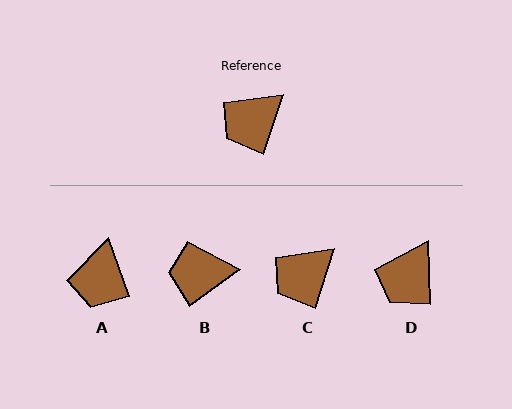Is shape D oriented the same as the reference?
No, it is off by about 20 degrees.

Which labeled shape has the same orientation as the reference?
C.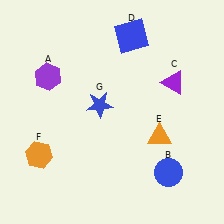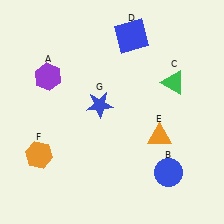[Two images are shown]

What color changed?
The triangle (C) changed from purple in Image 1 to green in Image 2.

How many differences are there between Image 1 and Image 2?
There is 1 difference between the two images.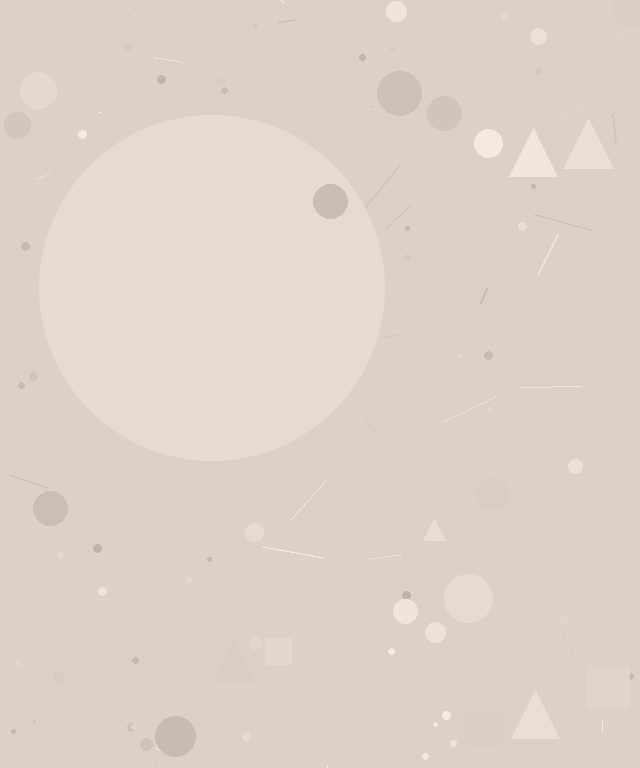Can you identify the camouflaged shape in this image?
The camouflaged shape is a circle.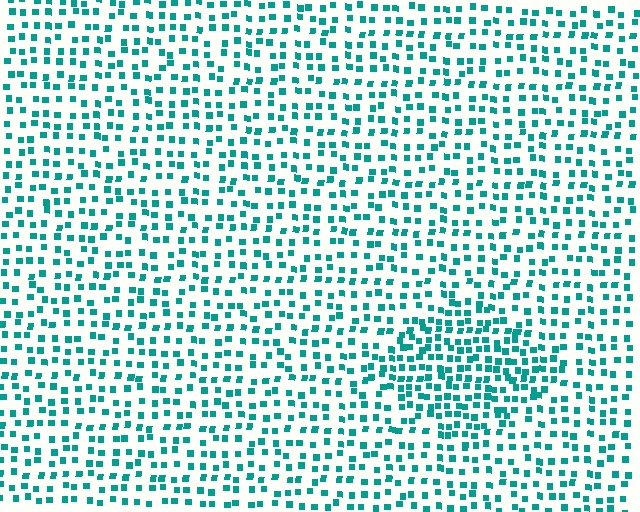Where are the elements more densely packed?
The elements are more densely packed inside the diamond boundary.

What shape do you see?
I see a diamond.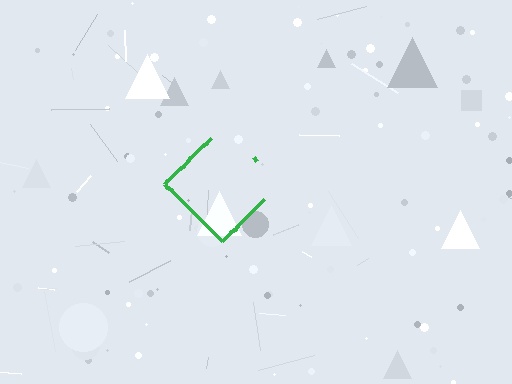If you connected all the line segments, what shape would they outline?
They would outline a diamond.